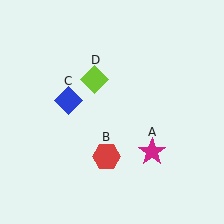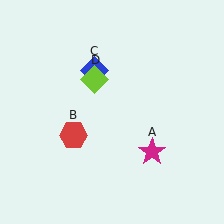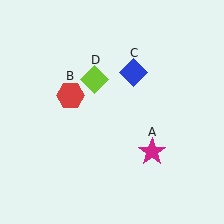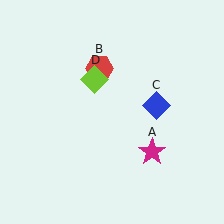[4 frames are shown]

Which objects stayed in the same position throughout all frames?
Magenta star (object A) and lime diamond (object D) remained stationary.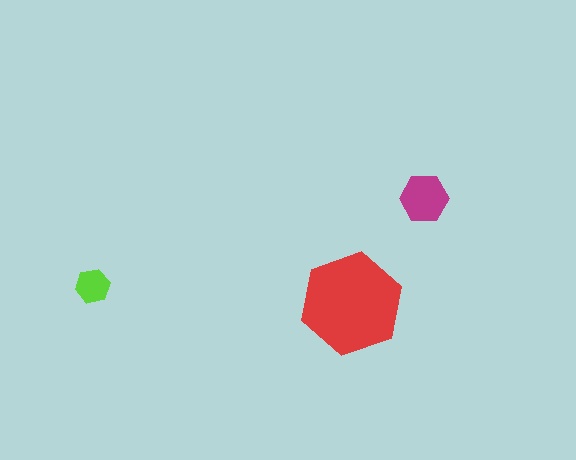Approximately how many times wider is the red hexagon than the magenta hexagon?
About 2 times wider.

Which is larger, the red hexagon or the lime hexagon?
The red one.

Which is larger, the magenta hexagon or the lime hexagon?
The magenta one.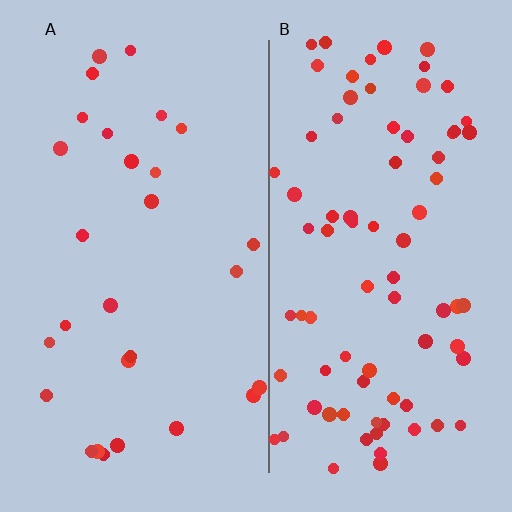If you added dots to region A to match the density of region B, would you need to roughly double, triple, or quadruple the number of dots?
Approximately triple.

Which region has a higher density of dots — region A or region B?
B (the right).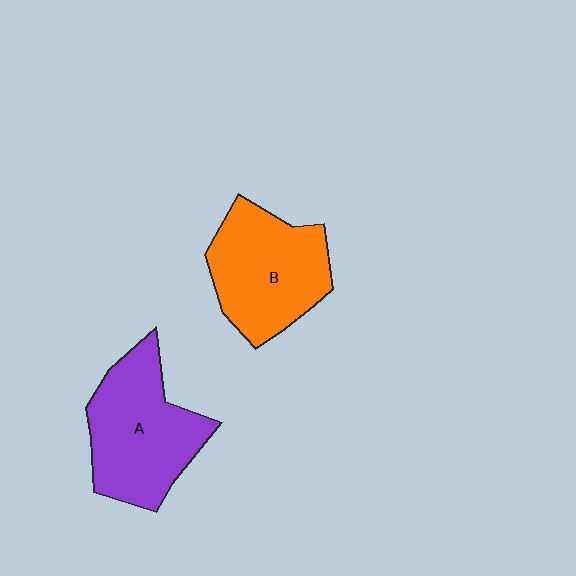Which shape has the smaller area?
Shape B (orange).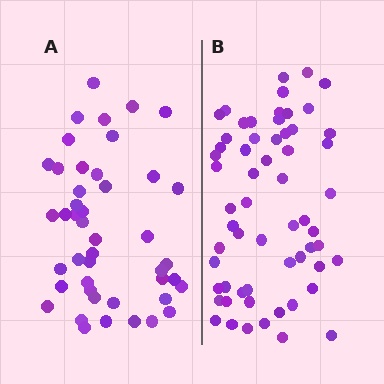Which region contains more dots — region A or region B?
Region B (the right region) has more dots.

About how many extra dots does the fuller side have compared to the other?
Region B has approximately 15 more dots than region A.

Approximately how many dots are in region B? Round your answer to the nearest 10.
About 60 dots.